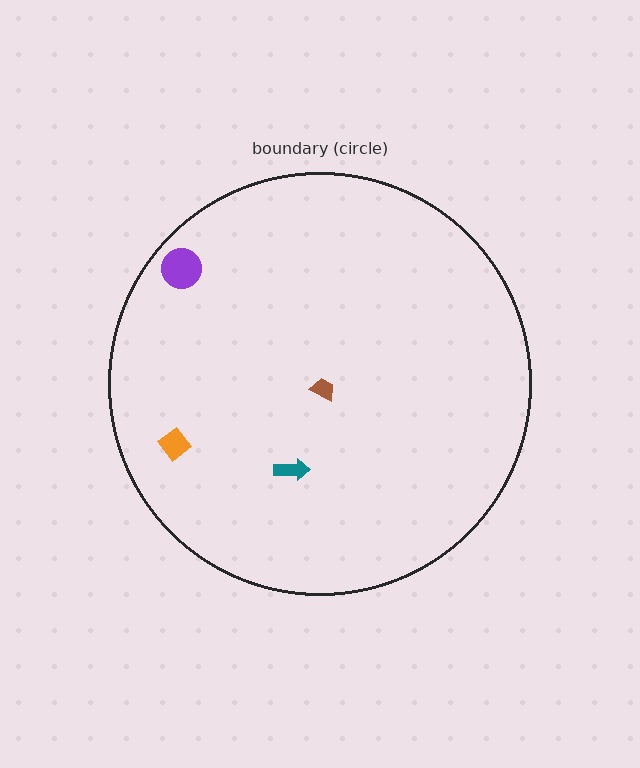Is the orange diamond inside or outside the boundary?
Inside.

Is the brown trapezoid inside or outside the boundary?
Inside.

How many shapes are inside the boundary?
4 inside, 0 outside.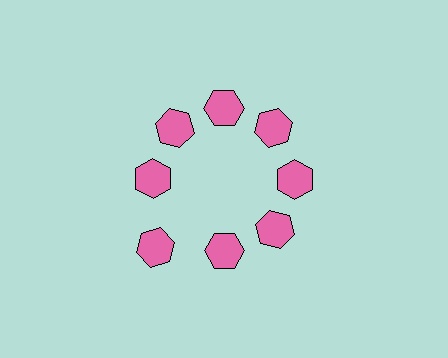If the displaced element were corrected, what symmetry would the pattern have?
It would have 8-fold rotational symmetry — the pattern would map onto itself every 45 degrees.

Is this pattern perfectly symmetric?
No. The 8 pink hexagons are arranged in a ring, but one element near the 8 o'clock position is pushed outward from the center, breaking the 8-fold rotational symmetry.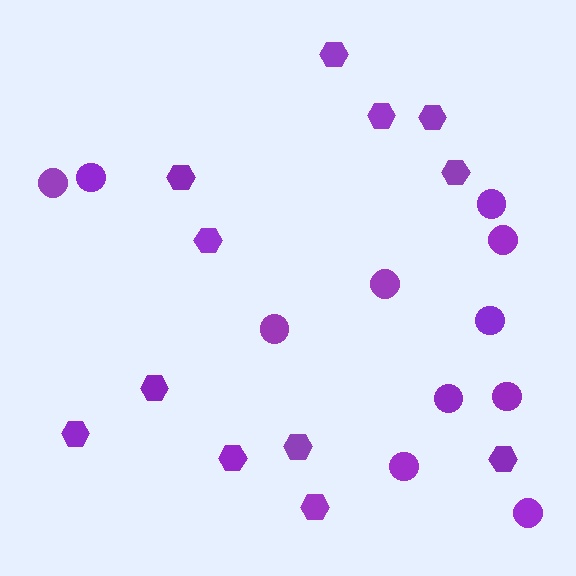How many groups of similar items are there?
There are 2 groups: one group of hexagons (12) and one group of circles (11).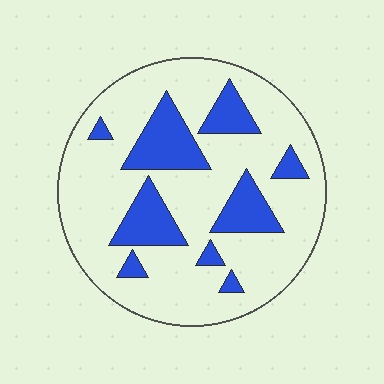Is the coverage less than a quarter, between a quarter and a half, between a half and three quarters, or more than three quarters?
Less than a quarter.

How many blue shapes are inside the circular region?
9.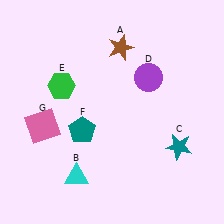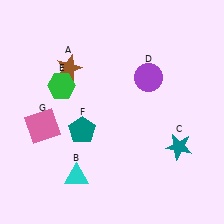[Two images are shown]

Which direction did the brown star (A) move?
The brown star (A) moved left.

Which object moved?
The brown star (A) moved left.